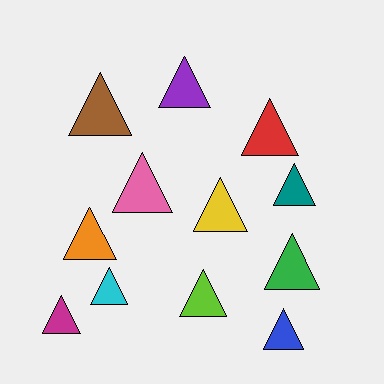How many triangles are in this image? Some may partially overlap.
There are 12 triangles.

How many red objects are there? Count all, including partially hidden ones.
There is 1 red object.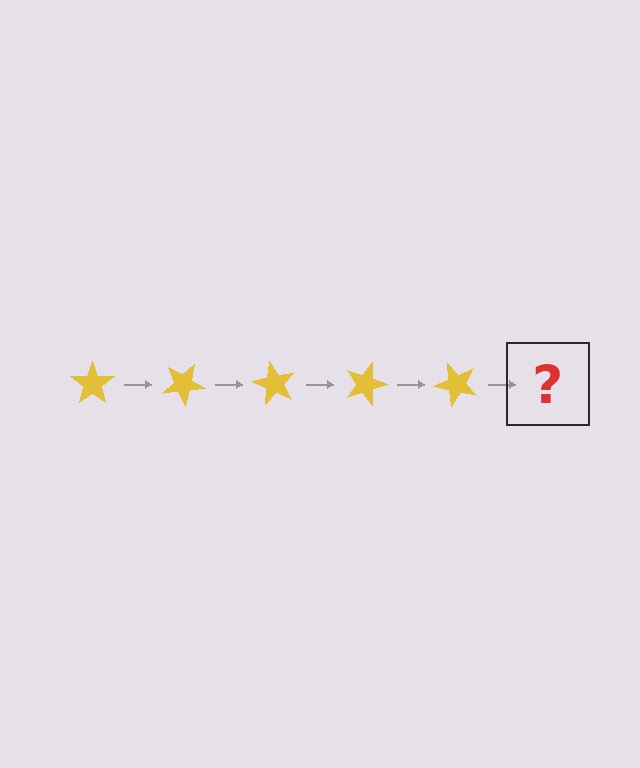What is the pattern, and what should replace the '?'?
The pattern is that the star rotates 30 degrees each step. The '?' should be a yellow star rotated 150 degrees.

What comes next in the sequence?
The next element should be a yellow star rotated 150 degrees.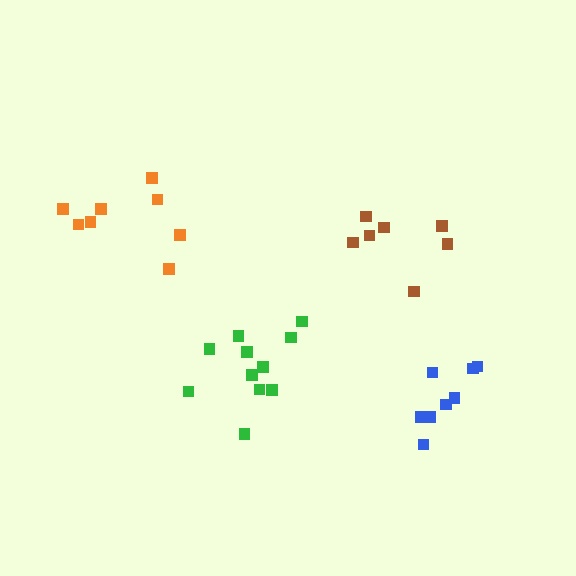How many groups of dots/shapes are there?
There are 4 groups.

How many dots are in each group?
Group 1: 11 dots, Group 2: 8 dots, Group 3: 8 dots, Group 4: 7 dots (34 total).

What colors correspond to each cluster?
The clusters are colored: green, orange, blue, brown.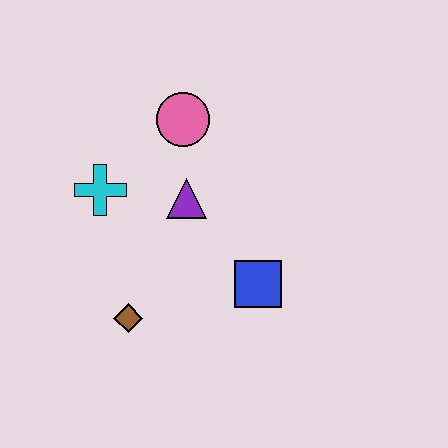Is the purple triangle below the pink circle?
Yes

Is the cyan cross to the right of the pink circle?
No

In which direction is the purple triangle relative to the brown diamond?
The purple triangle is above the brown diamond.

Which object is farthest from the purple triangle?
The brown diamond is farthest from the purple triangle.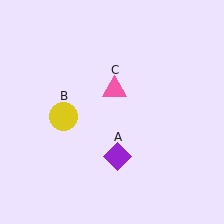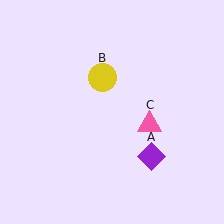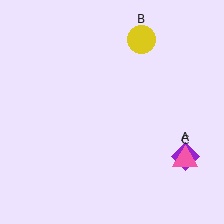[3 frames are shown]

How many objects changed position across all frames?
3 objects changed position: purple diamond (object A), yellow circle (object B), pink triangle (object C).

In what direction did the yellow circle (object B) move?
The yellow circle (object B) moved up and to the right.